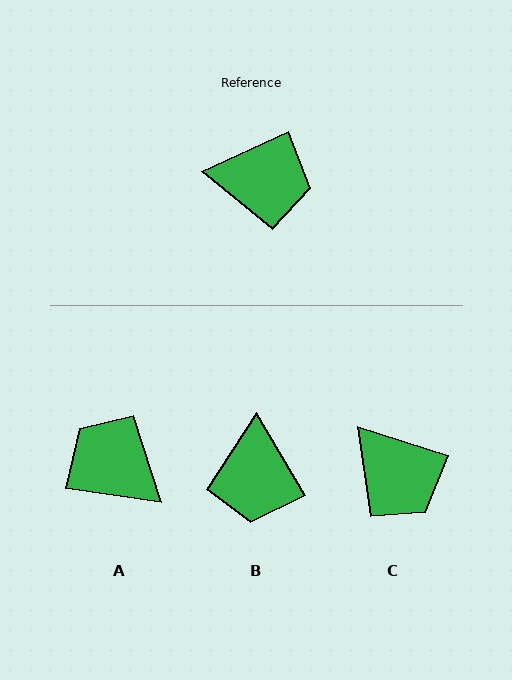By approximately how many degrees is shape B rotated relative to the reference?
Approximately 84 degrees clockwise.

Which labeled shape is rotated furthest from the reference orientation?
A, about 146 degrees away.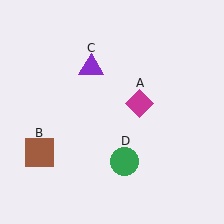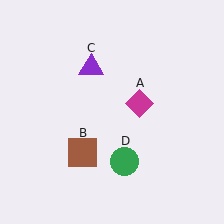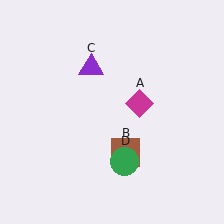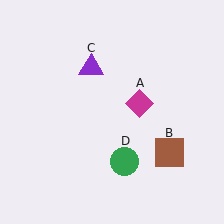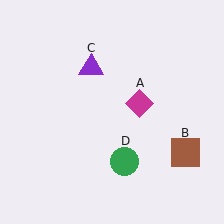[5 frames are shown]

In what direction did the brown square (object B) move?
The brown square (object B) moved right.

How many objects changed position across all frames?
1 object changed position: brown square (object B).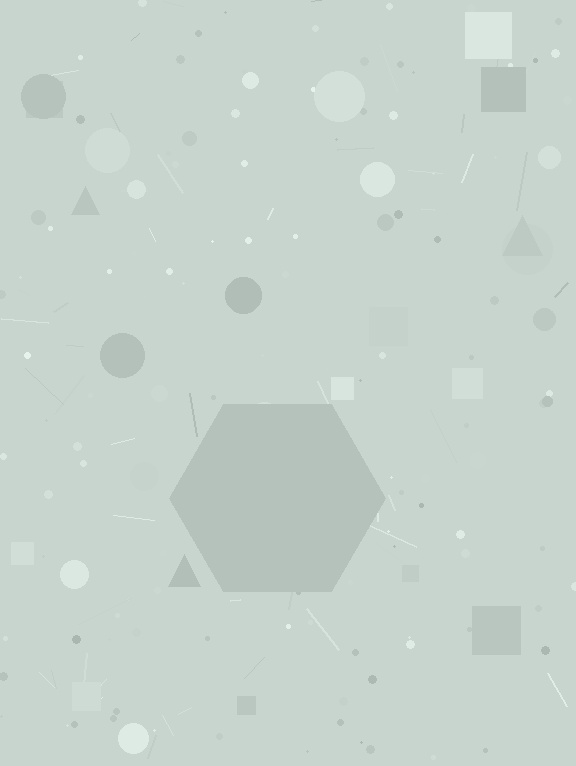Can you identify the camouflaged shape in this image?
The camouflaged shape is a hexagon.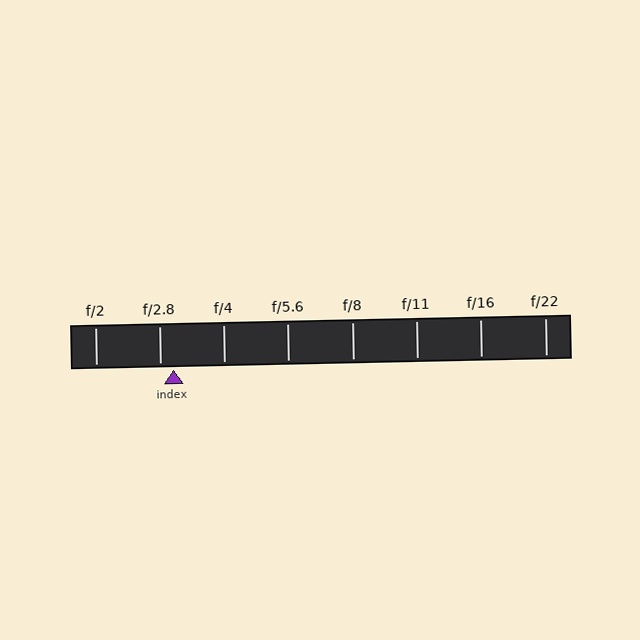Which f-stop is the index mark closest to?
The index mark is closest to f/2.8.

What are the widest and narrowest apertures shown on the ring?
The widest aperture shown is f/2 and the narrowest is f/22.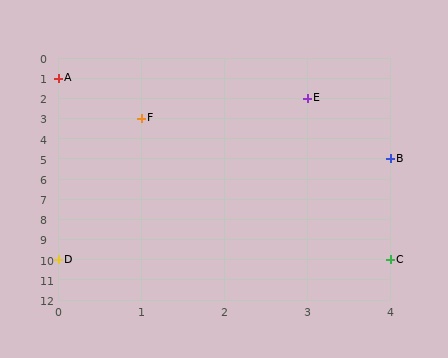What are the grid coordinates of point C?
Point C is at grid coordinates (4, 10).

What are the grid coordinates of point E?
Point E is at grid coordinates (3, 2).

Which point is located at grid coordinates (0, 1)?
Point A is at (0, 1).